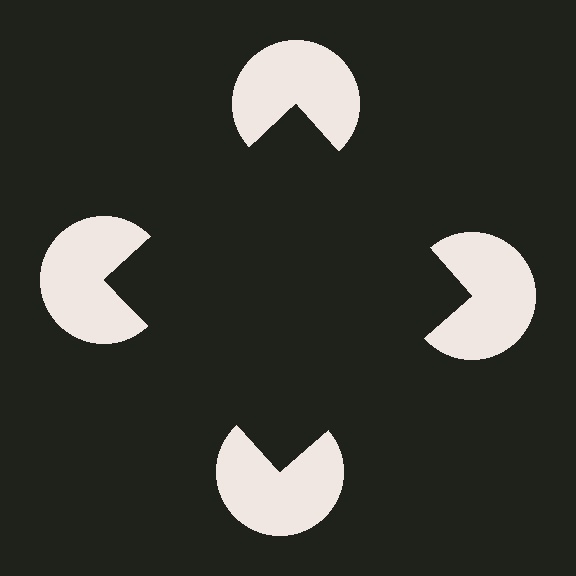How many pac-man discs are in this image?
There are 4 — one at each vertex of the illusory square.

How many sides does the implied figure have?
4 sides.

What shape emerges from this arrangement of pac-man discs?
An illusory square — its edges are inferred from the aligned wedge cuts in the pac-man discs, not physically drawn.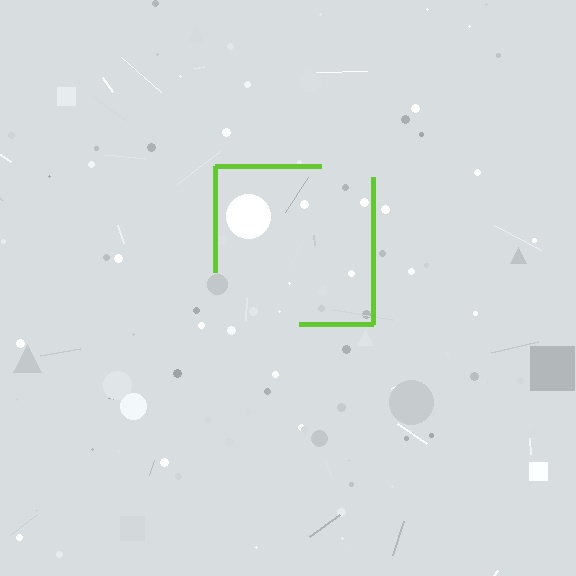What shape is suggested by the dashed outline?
The dashed outline suggests a square.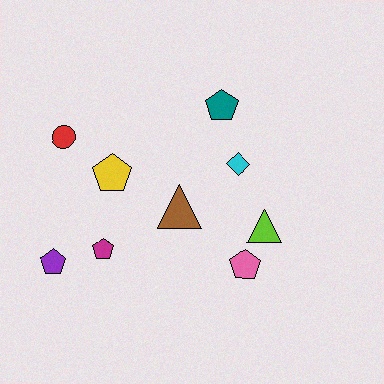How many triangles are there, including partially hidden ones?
There are 2 triangles.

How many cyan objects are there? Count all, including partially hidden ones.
There is 1 cyan object.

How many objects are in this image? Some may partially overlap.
There are 9 objects.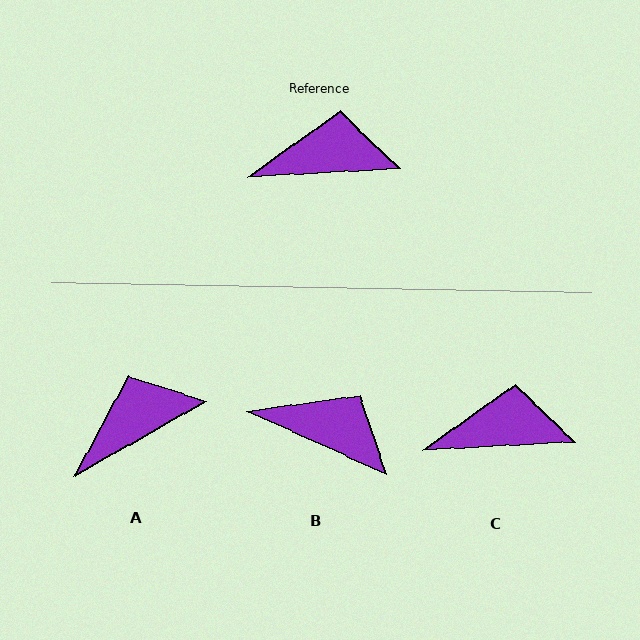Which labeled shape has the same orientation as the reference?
C.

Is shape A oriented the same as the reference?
No, it is off by about 26 degrees.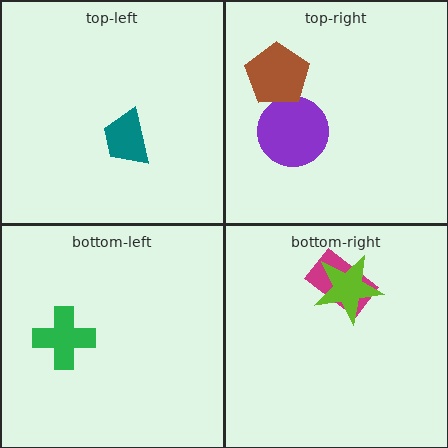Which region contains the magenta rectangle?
The bottom-right region.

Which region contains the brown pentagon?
The top-right region.